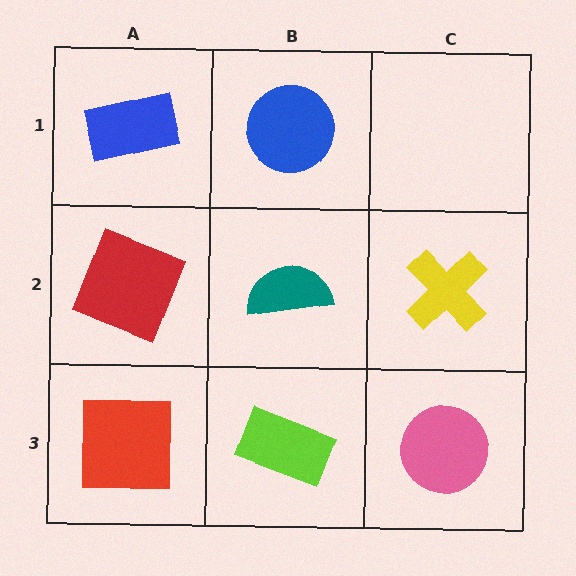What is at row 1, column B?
A blue circle.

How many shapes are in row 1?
2 shapes.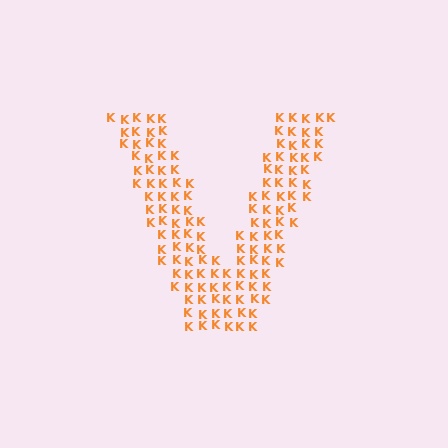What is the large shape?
The large shape is the letter V.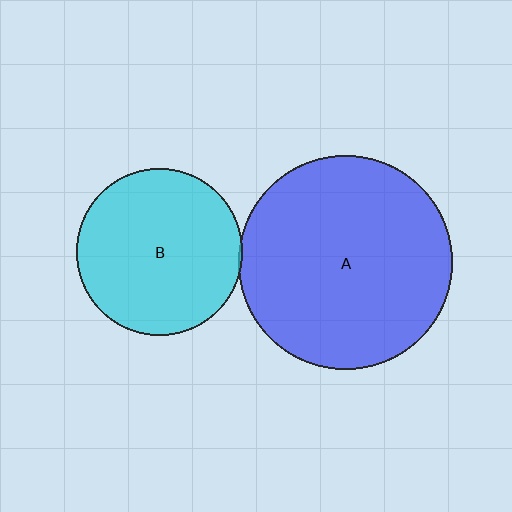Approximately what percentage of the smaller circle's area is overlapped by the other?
Approximately 5%.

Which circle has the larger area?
Circle A (blue).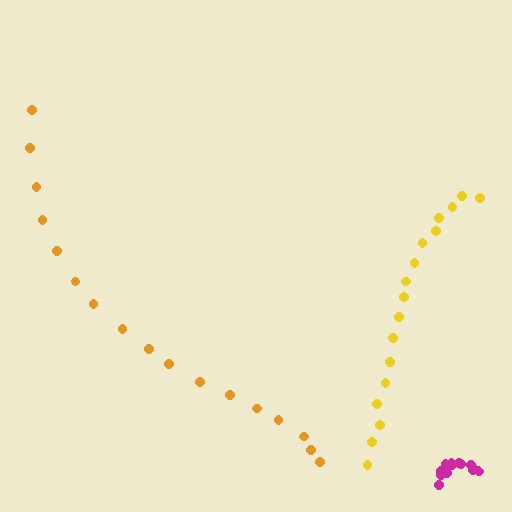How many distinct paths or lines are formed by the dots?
There are 3 distinct paths.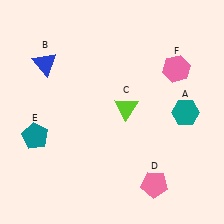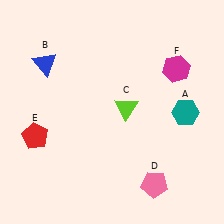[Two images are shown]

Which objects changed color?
E changed from teal to red. F changed from pink to magenta.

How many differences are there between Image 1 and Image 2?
There are 2 differences between the two images.